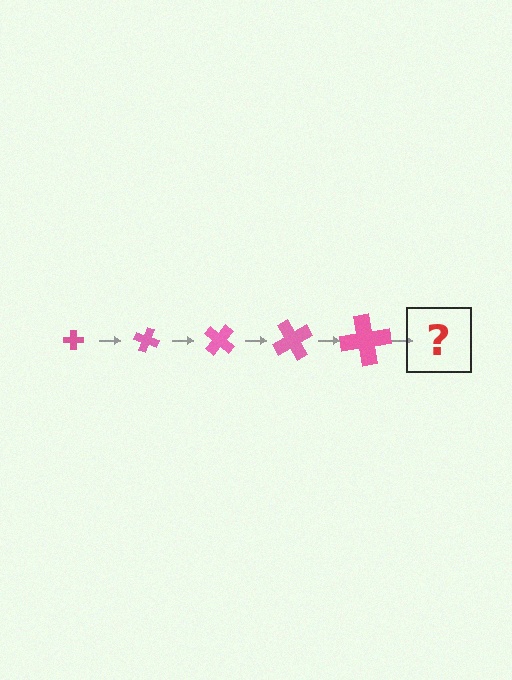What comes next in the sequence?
The next element should be a cross, larger than the previous one and rotated 100 degrees from the start.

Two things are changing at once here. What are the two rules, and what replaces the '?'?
The two rules are that the cross grows larger each step and it rotates 20 degrees each step. The '?' should be a cross, larger than the previous one and rotated 100 degrees from the start.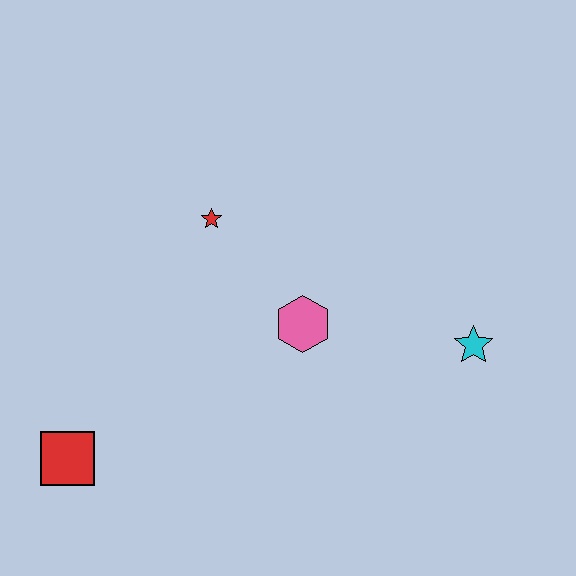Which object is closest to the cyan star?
The pink hexagon is closest to the cyan star.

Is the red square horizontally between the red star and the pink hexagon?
No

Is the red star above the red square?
Yes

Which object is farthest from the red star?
The cyan star is farthest from the red star.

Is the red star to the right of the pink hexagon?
No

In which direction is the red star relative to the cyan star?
The red star is to the left of the cyan star.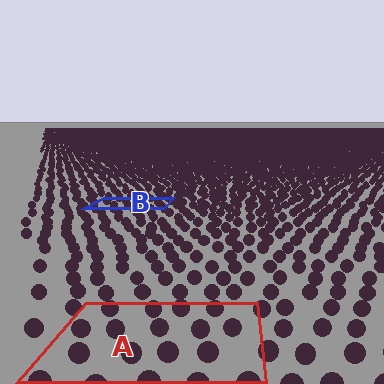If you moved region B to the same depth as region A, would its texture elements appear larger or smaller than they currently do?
They would appear larger. At a closer depth, the same texture elements are projected at a bigger on-screen size.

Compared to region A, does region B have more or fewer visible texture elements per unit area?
Region B has more texture elements per unit area — they are packed more densely because it is farther away.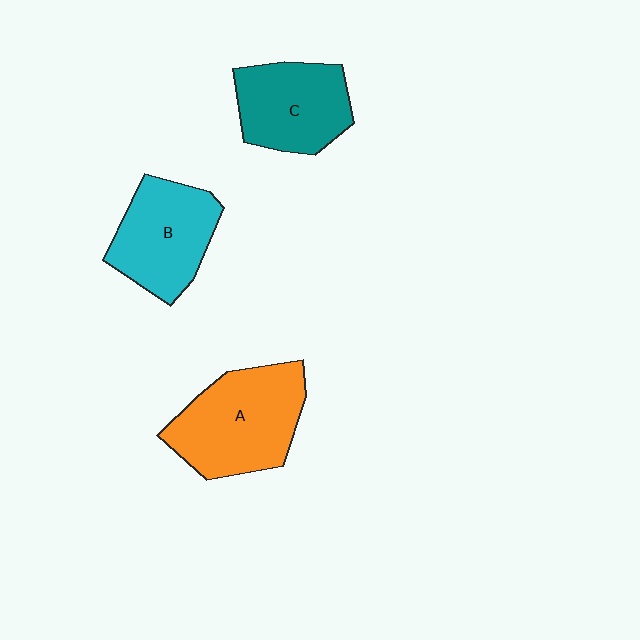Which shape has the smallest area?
Shape C (teal).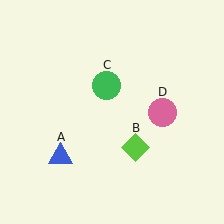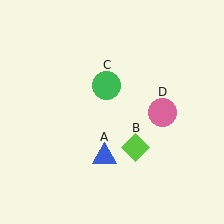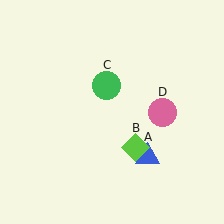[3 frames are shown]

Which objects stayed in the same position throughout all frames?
Lime diamond (object B) and green circle (object C) and pink circle (object D) remained stationary.